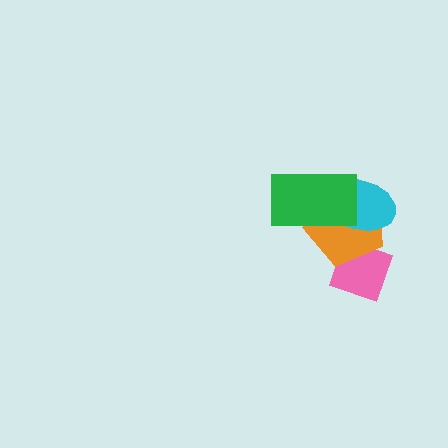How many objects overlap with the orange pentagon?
3 objects overlap with the orange pentagon.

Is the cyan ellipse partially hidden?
Yes, it is partially covered by another shape.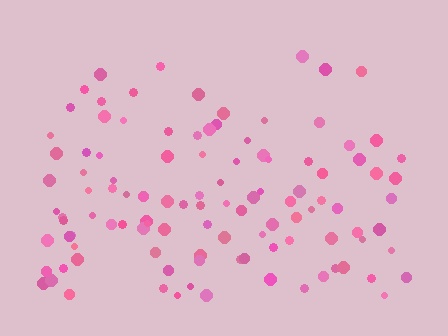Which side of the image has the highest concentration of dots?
The bottom.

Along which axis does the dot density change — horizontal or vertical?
Vertical.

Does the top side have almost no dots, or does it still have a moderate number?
Still a moderate number, just noticeably fewer than the bottom.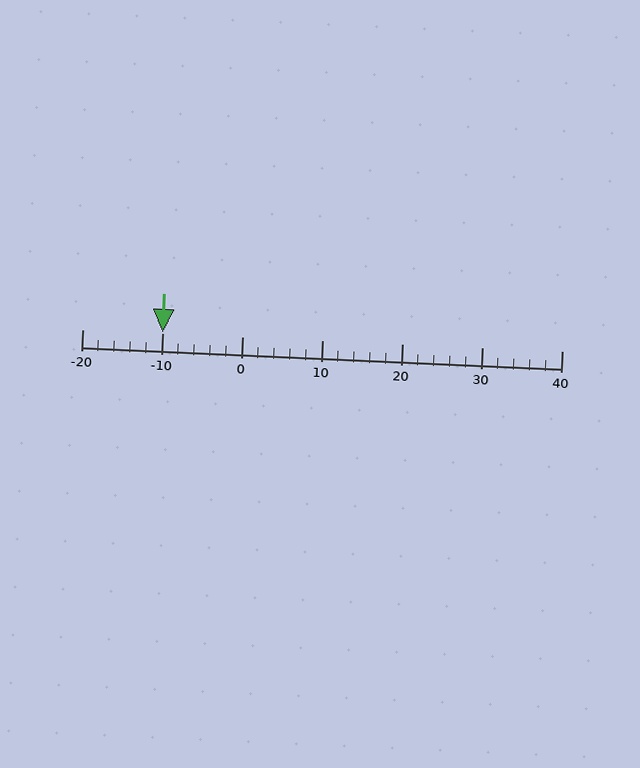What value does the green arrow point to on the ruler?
The green arrow points to approximately -10.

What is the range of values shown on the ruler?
The ruler shows values from -20 to 40.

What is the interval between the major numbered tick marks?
The major tick marks are spaced 10 units apart.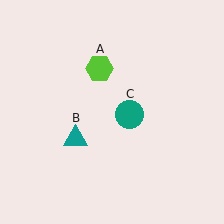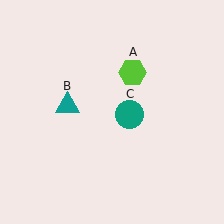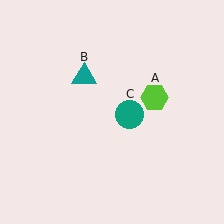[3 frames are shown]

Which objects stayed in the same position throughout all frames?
Teal circle (object C) remained stationary.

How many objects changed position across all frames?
2 objects changed position: lime hexagon (object A), teal triangle (object B).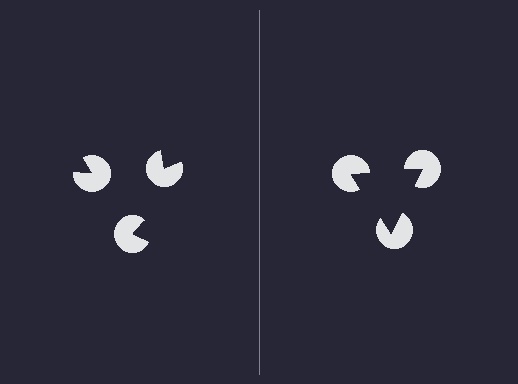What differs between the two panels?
The pac-man discs are positioned identically on both sides; only the wedge orientations differ. On the right they align to a triangle; on the left they are misaligned.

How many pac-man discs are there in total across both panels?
6 — 3 on each side.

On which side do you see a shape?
An illusory triangle appears on the right side. On the left side the wedge cuts are rotated, so no coherent shape forms.